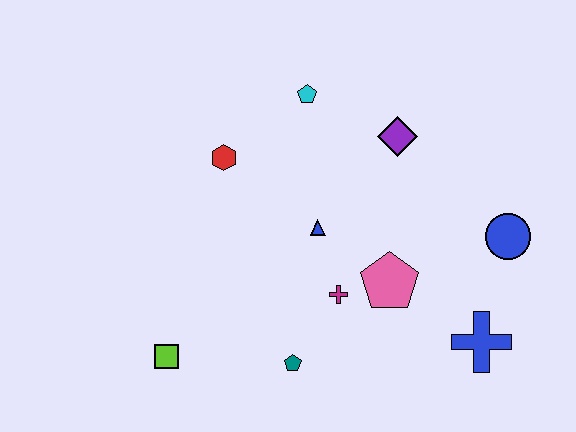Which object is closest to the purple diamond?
The cyan pentagon is closest to the purple diamond.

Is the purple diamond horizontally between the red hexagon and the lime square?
No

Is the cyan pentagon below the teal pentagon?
No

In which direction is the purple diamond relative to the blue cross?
The purple diamond is above the blue cross.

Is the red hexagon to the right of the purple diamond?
No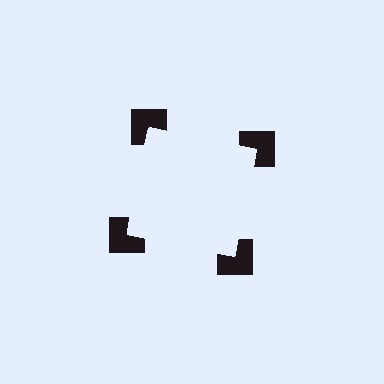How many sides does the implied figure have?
4 sides.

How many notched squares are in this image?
There are 4 — one at each vertex of the illusory square.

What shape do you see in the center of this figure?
An illusory square — its edges are inferred from the aligned wedge cuts in the notched squares, not physically drawn.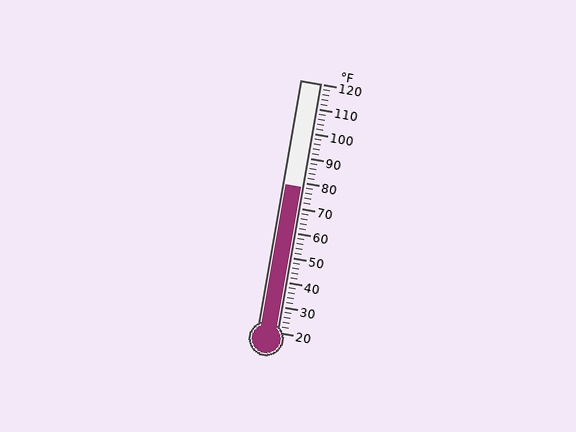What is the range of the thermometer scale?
The thermometer scale ranges from 20°F to 120°F.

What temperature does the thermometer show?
The thermometer shows approximately 78°F.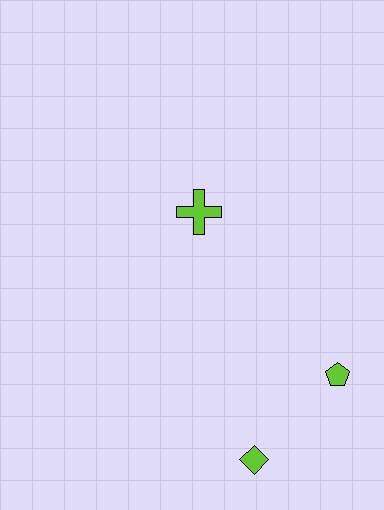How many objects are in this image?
There are 3 objects.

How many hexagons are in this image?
There are no hexagons.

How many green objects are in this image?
There are no green objects.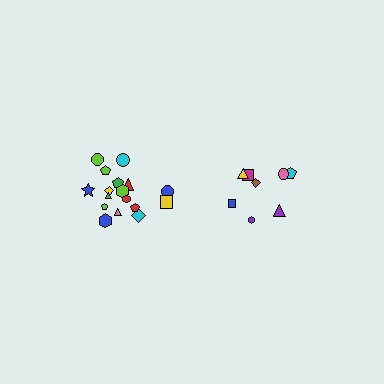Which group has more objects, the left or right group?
The left group.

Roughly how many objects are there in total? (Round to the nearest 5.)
Roughly 25 objects in total.